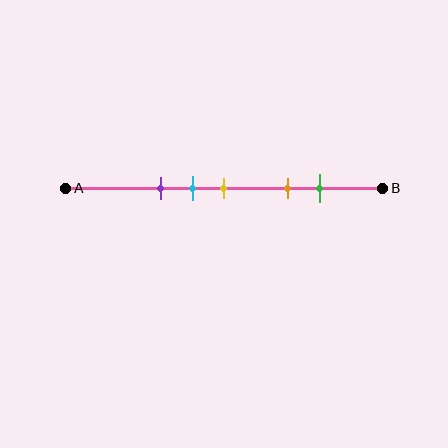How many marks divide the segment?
There are 5 marks dividing the segment.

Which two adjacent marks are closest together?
The cyan and yellow marks are the closest adjacent pair.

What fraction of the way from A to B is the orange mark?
The orange mark is approximately 70% (0.7) of the way from A to B.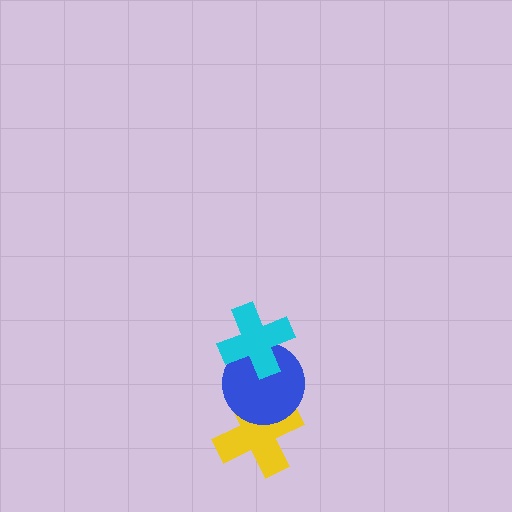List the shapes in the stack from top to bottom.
From top to bottom: the cyan cross, the blue circle, the yellow cross.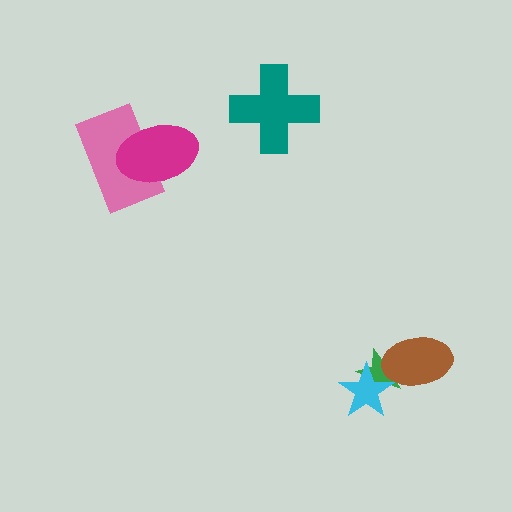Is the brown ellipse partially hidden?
Yes, it is partially covered by another shape.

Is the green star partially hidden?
Yes, it is partially covered by another shape.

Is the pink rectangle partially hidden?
Yes, it is partially covered by another shape.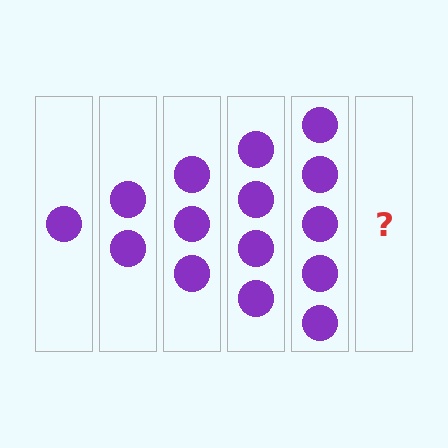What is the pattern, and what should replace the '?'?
The pattern is that each step adds one more circle. The '?' should be 6 circles.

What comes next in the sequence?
The next element should be 6 circles.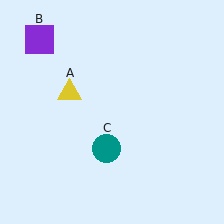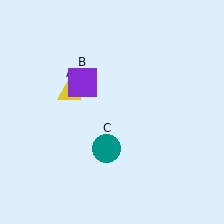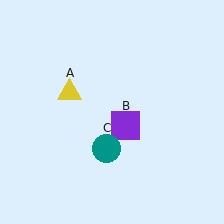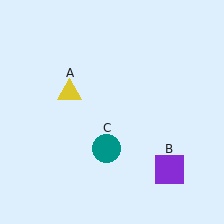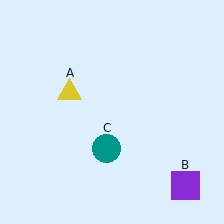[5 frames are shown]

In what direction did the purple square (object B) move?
The purple square (object B) moved down and to the right.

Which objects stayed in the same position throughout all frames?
Yellow triangle (object A) and teal circle (object C) remained stationary.